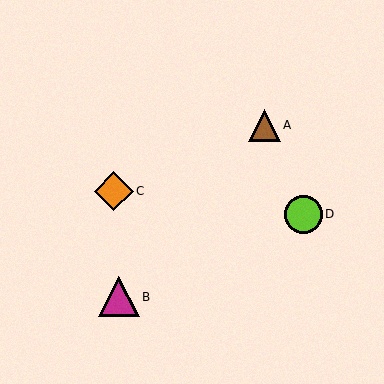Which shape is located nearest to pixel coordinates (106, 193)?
The orange diamond (labeled C) at (114, 191) is nearest to that location.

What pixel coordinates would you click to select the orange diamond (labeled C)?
Click at (114, 191) to select the orange diamond C.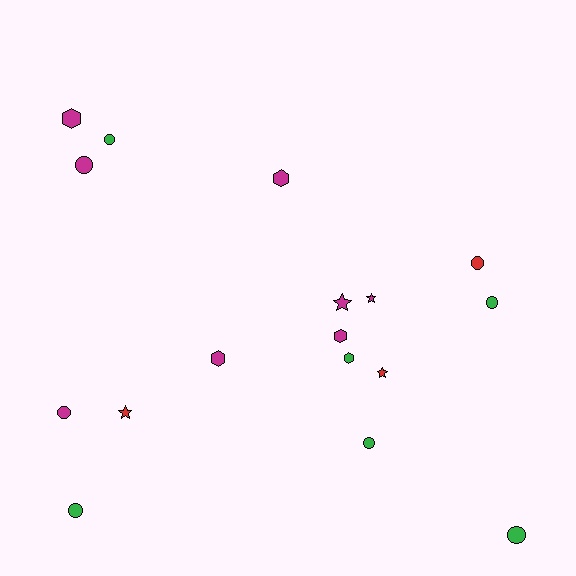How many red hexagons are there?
There are no red hexagons.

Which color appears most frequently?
Magenta, with 8 objects.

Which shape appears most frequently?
Circle, with 8 objects.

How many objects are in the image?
There are 17 objects.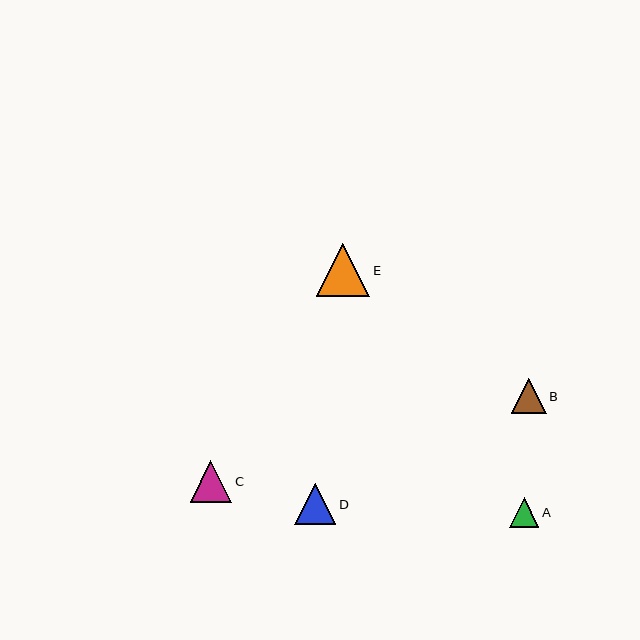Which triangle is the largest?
Triangle E is the largest with a size of approximately 54 pixels.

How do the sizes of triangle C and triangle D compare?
Triangle C and triangle D are approximately the same size.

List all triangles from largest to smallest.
From largest to smallest: E, C, D, B, A.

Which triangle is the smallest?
Triangle A is the smallest with a size of approximately 29 pixels.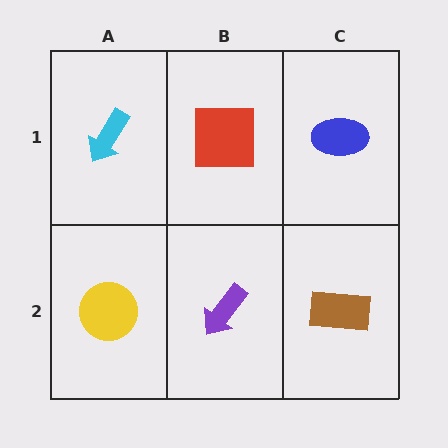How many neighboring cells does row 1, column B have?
3.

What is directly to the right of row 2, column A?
A purple arrow.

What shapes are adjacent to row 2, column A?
A cyan arrow (row 1, column A), a purple arrow (row 2, column B).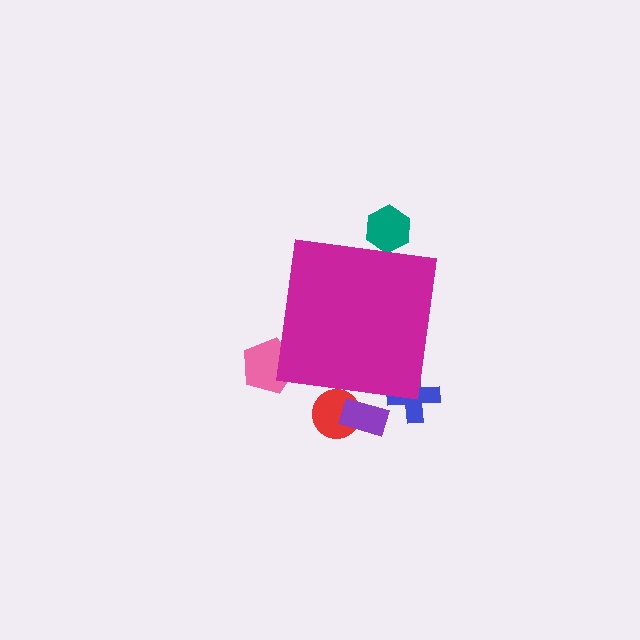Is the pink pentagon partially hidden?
Yes, the pink pentagon is partially hidden behind the magenta square.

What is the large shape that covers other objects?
A magenta square.